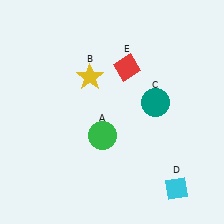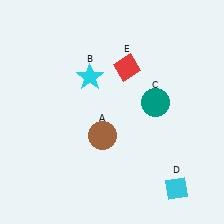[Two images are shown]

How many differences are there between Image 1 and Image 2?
There are 2 differences between the two images.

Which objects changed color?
A changed from green to brown. B changed from yellow to cyan.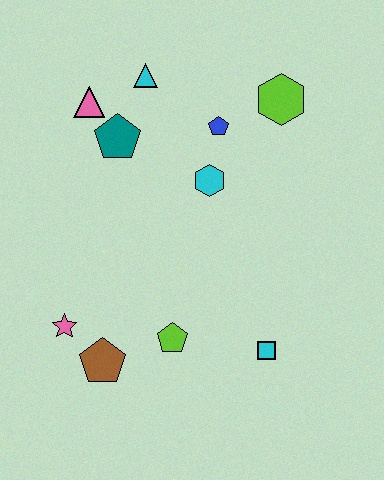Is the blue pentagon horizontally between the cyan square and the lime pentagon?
Yes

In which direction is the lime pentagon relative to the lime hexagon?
The lime pentagon is below the lime hexagon.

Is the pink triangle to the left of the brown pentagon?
Yes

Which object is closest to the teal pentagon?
The pink triangle is closest to the teal pentagon.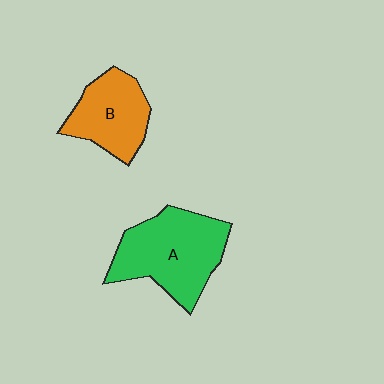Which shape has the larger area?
Shape A (green).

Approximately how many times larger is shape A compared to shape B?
Approximately 1.4 times.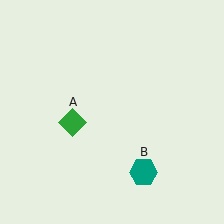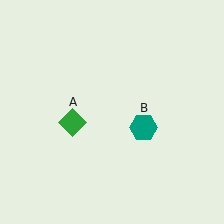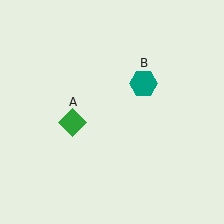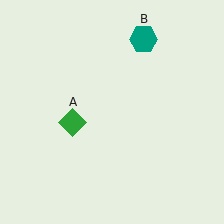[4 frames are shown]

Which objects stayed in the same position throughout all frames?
Green diamond (object A) remained stationary.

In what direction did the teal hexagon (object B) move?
The teal hexagon (object B) moved up.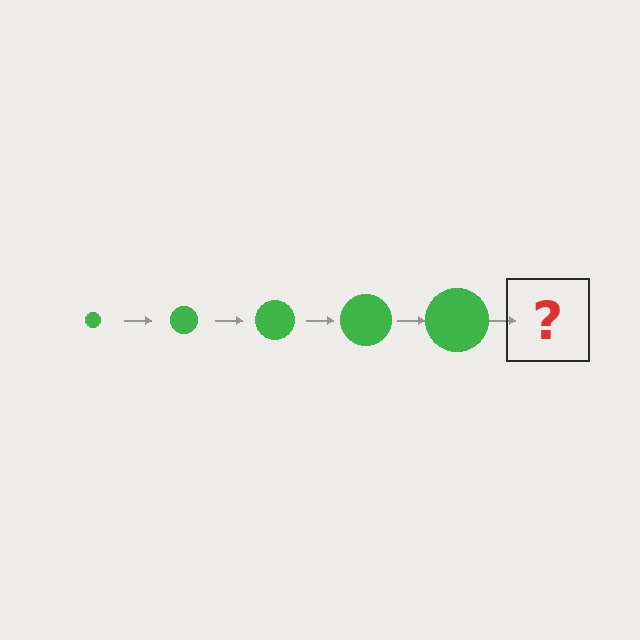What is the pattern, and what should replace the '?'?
The pattern is that the circle gets progressively larger each step. The '?' should be a green circle, larger than the previous one.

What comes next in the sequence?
The next element should be a green circle, larger than the previous one.